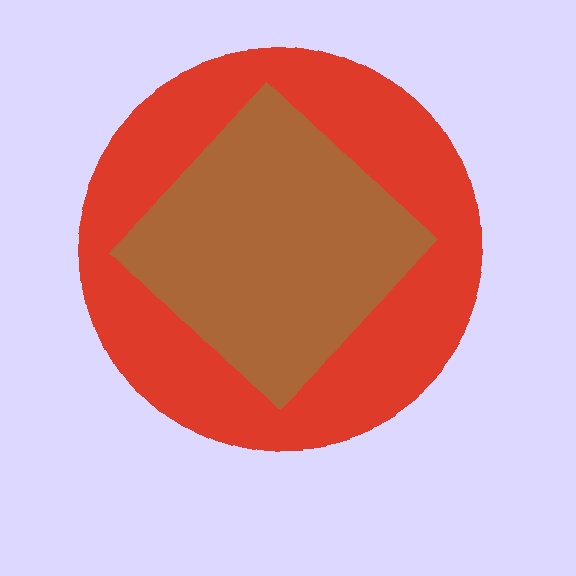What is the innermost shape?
The brown diamond.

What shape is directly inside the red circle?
The brown diamond.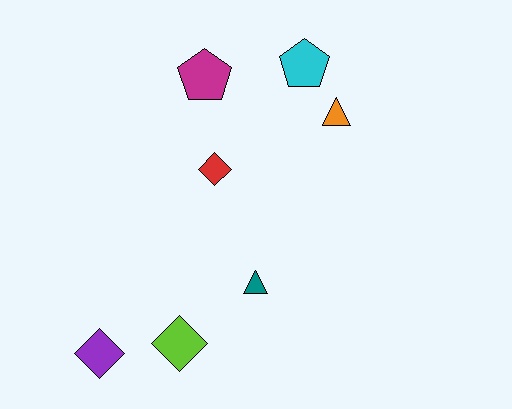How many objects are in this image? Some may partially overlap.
There are 7 objects.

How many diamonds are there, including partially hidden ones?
There are 3 diamonds.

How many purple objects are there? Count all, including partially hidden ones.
There is 1 purple object.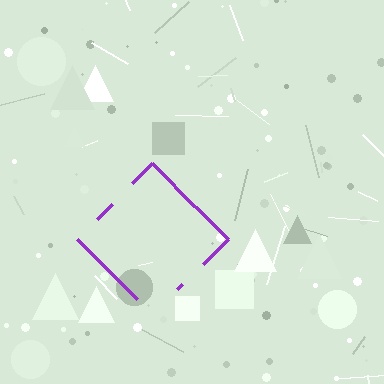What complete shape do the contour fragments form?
The contour fragments form a diamond.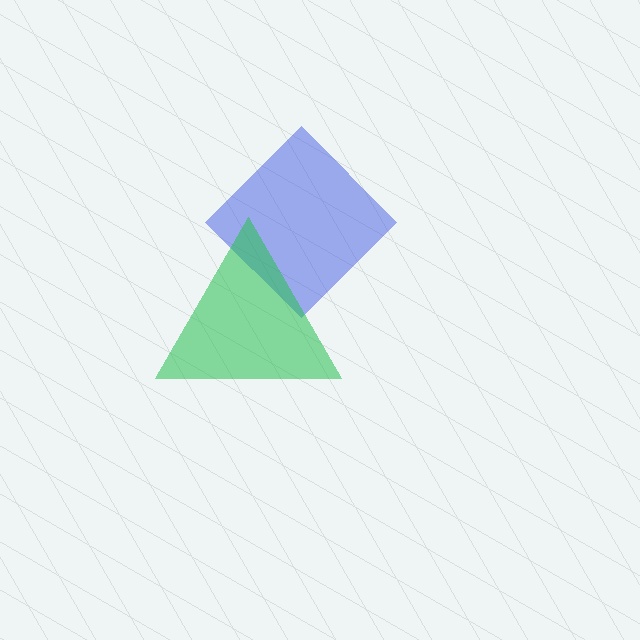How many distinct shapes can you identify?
There are 2 distinct shapes: a blue diamond, a green triangle.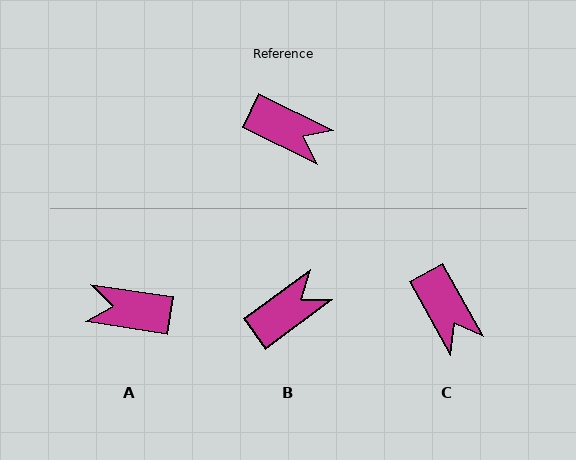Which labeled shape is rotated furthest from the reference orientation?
A, about 162 degrees away.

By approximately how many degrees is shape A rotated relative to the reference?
Approximately 162 degrees clockwise.